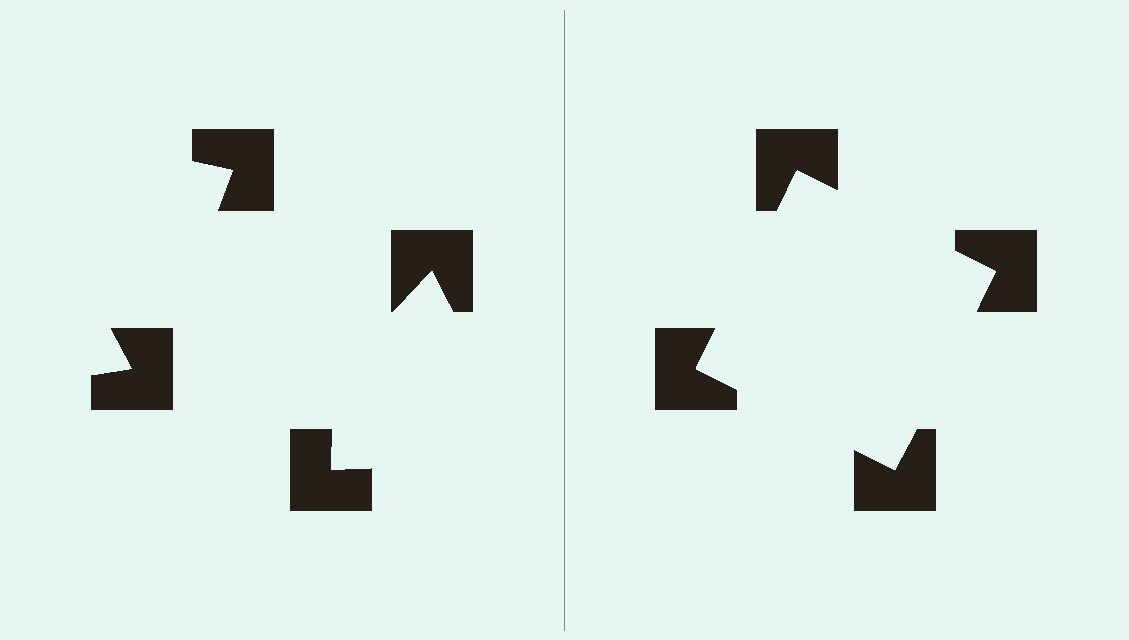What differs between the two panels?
The notched squares are positioned identically on both sides; only the wedge orientations differ. On the right they align to a square; on the left they are misaligned.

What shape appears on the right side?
An illusory square.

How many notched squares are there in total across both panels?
8 — 4 on each side.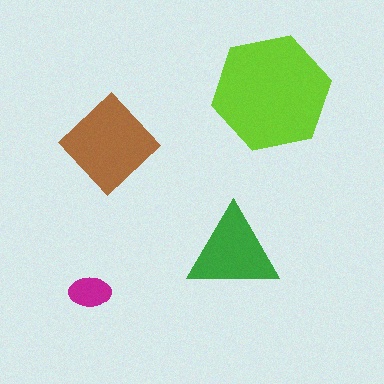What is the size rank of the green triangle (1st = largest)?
3rd.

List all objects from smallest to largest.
The magenta ellipse, the green triangle, the brown diamond, the lime hexagon.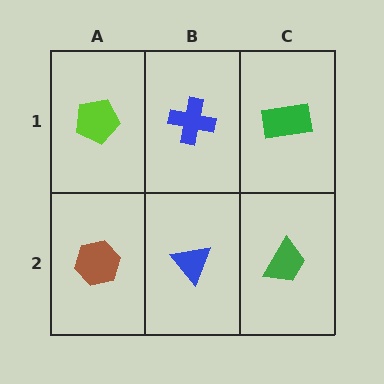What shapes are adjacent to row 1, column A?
A brown hexagon (row 2, column A), a blue cross (row 1, column B).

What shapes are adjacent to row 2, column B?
A blue cross (row 1, column B), a brown hexagon (row 2, column A), a green trapezoid (row 2, column C).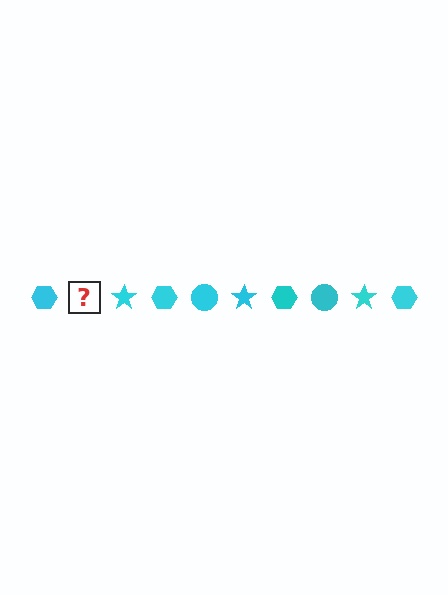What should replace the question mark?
The question mark should be replaced with a cyan circle.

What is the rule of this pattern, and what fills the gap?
The rule is that the pattern cycles through hexagon, circle, star shapes in cyan. The gap should be filled with a cyan circle.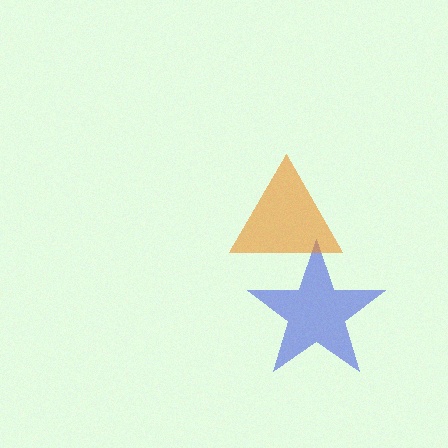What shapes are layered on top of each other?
The layered shapes are: a blue star, an orange triangle.